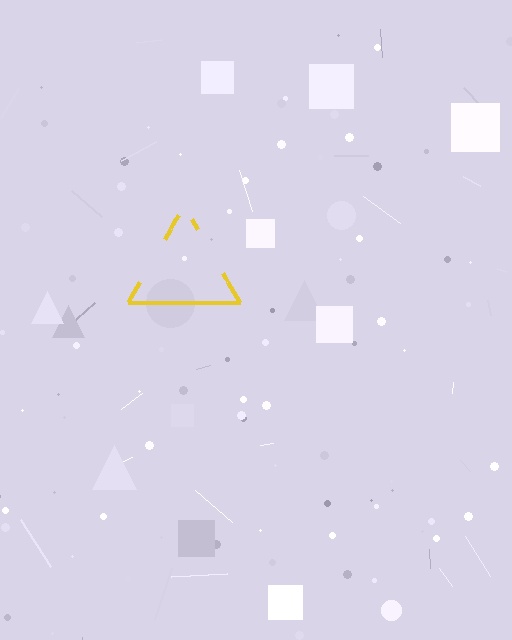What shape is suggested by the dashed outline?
The dashed outline suggests a triangle.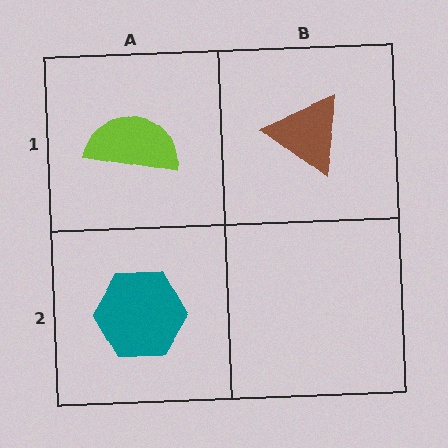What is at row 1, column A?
A lime semicircle.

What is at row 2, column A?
A teal hexagon.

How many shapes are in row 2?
1 shape.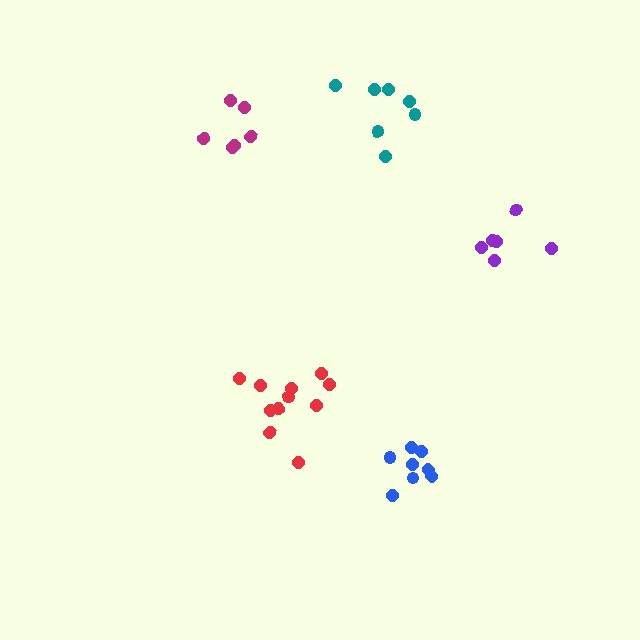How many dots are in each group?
Group 1: 6 dots, Group 2: 6 dots, Group 3: 7 dots, Group 4: 11 dots, Group 5: 8 dots (38 total).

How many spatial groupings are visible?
There are 5 spatial groupings.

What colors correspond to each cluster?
The clusters are colored: magenta, purple, teal, red, blue.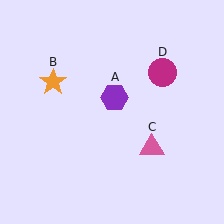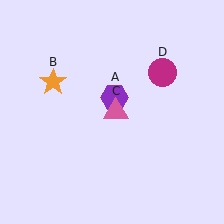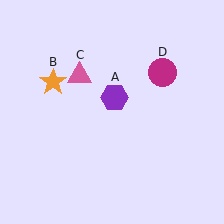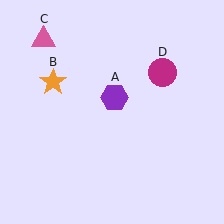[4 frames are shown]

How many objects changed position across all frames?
1 object changed position: pink triangle (object C).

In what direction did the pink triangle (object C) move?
The pink triangle (object C) moved up and to the left.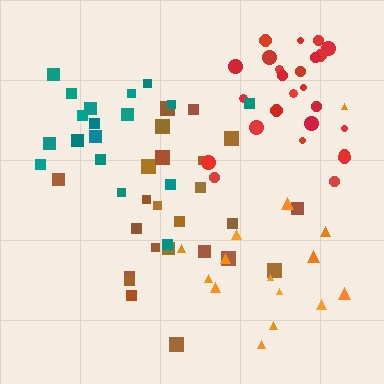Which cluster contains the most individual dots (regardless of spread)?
Red (25).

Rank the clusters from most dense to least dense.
red, teal, brown, orange.